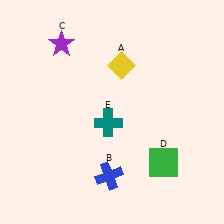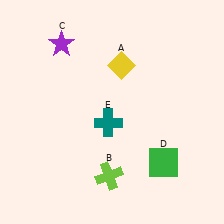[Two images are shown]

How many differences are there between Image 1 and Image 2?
There is 1 difference between the two images.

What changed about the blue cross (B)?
In Image 1, B is blue. In Image 2, it changed to lime.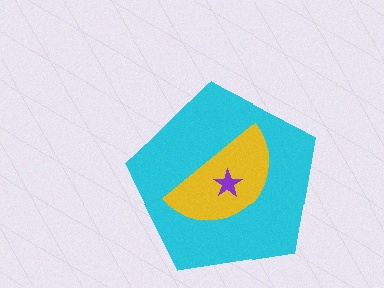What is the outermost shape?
The cyan pentagon.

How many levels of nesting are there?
3.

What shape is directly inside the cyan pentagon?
The yellow semicircle.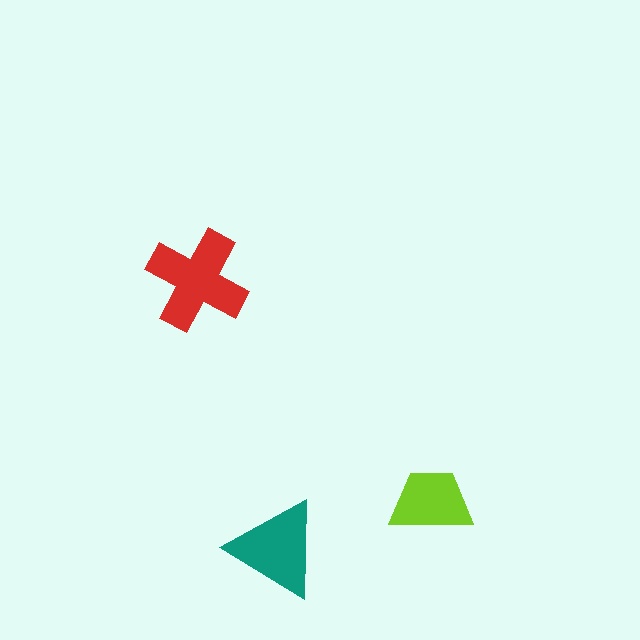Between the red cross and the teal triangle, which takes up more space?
The red cross.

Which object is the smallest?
The lime trapezoid.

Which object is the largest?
The red cross.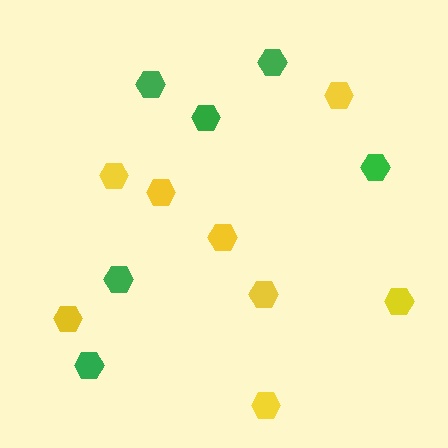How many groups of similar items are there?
There are 2 groups: one group of yellow hexagons (8) and one group of green hexagons (6).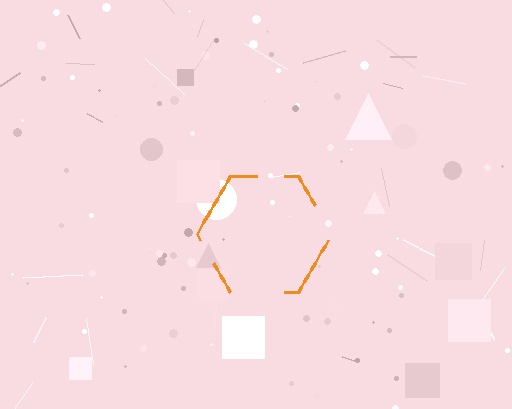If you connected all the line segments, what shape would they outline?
They would outline a hexagon.